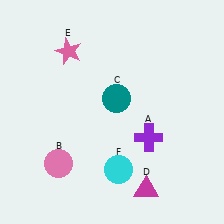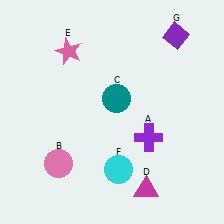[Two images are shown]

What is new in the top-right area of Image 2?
A purple diamond (G) was added in the top-right area of Image 2.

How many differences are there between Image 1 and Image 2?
There is 1 difference between the two images.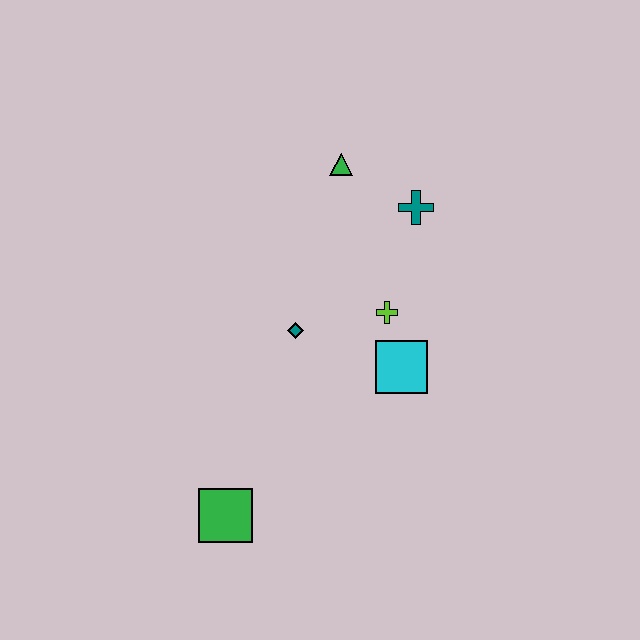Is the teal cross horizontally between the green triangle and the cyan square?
No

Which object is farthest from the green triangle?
The green square is farthest from the green triangle.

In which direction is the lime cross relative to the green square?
The lime cross is above the green square.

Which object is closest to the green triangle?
The teal cross is closest to the green triangle.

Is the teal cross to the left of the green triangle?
No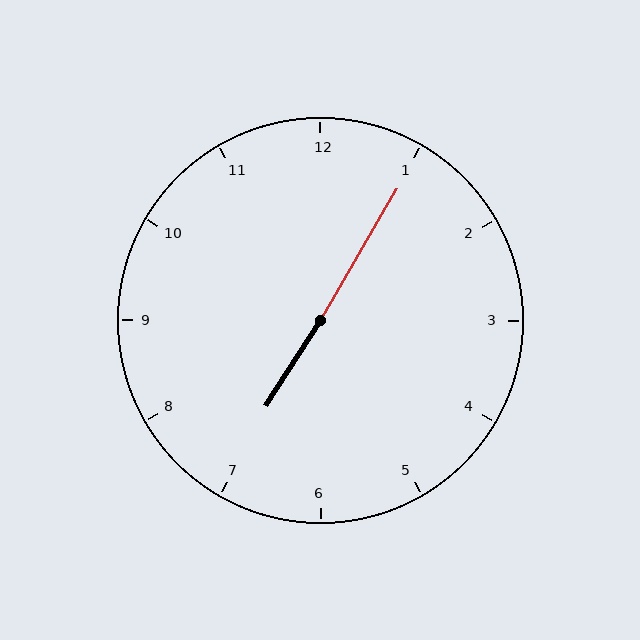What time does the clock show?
7:05.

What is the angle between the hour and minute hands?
Approximately 178 degrees.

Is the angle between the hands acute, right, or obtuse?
It is obtuse.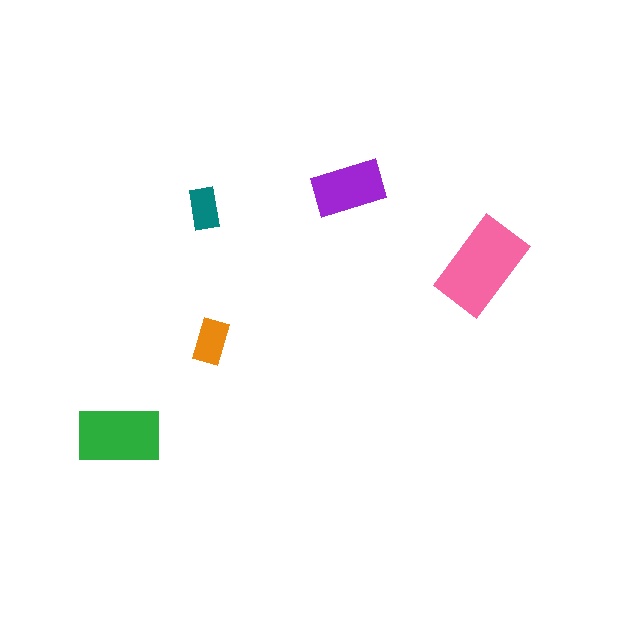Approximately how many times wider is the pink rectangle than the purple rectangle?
About 1.5 times wider.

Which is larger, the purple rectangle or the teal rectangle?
The purple one.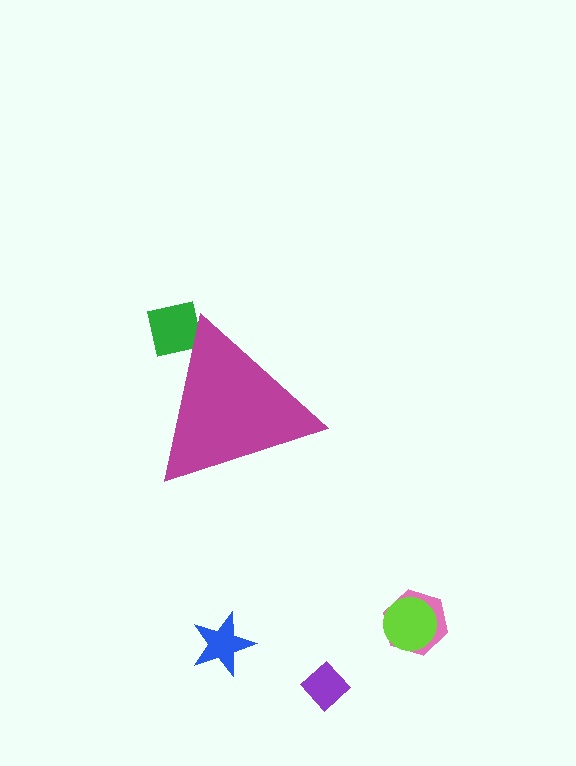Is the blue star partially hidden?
No, the blue star is fully visible.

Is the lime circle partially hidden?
No, the lime circle is fully visible.